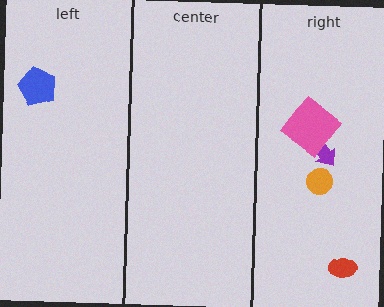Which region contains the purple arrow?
The right region.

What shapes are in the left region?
The blue pentagon.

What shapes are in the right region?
The red ellipse, the orange circle, the purple arrow, the pink diamond.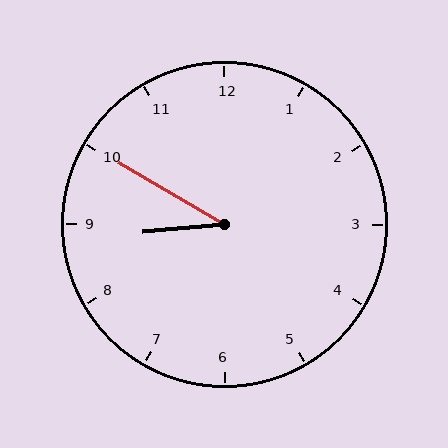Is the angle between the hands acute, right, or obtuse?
It is acute.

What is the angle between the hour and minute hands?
Approximately 35 degrees.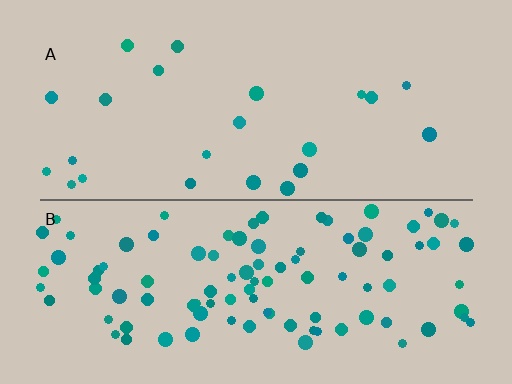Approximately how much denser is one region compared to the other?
Approximately 4.3× — region B over region A.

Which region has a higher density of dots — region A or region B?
B (the bottom).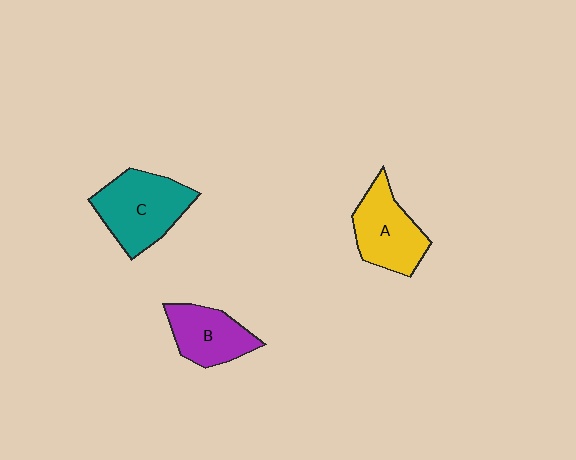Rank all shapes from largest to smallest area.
From largest to smallest: C (teal), A (yellow), B (purple).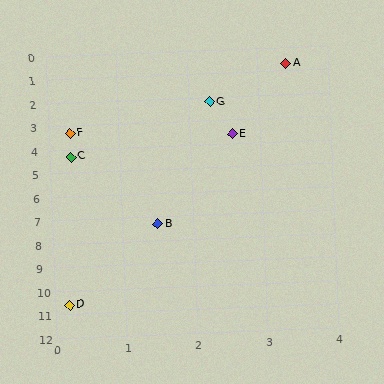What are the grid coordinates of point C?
Point C is at approximately (0.3, 4.3).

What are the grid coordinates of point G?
Point G is at approximately (2.3, 2.2).